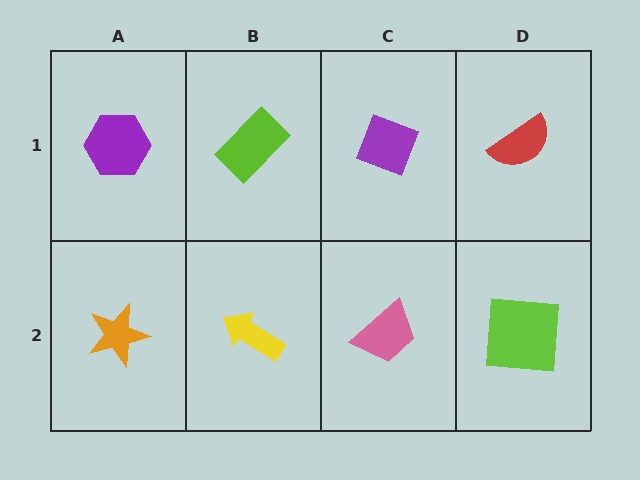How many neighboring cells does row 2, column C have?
3.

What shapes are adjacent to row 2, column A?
A purple hexagon (row 1, column A), a yellow arrow (row 2, column B).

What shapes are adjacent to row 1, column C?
A pink trapezoid (row 2, column C), a lime rectangle (row 1, column B), a red semicircle (row 1, column D).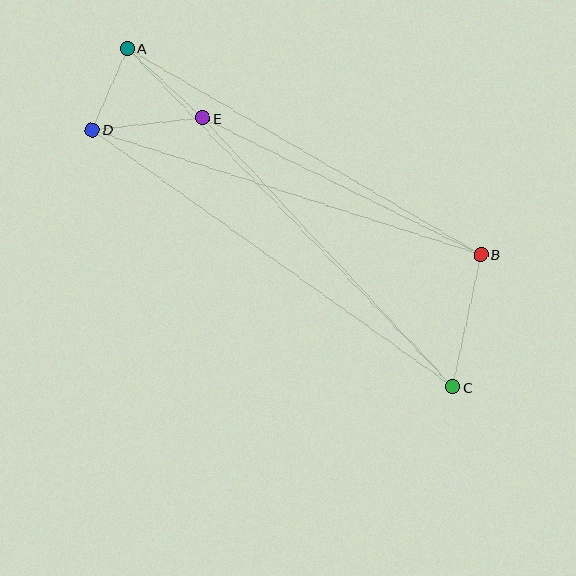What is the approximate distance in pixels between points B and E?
The distance between B and E is approximately 310 pixels.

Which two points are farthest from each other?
Points A and C are farthest from each other.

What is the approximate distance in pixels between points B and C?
The distance between B and C is approximately 135 pixels.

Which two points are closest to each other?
Points A and D are closest to each other.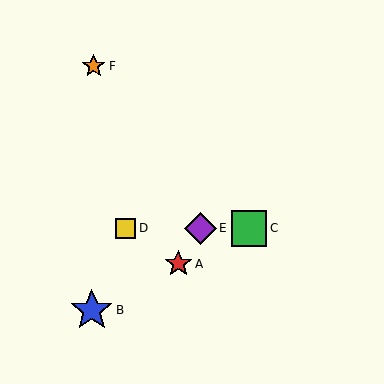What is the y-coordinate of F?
Object F is at y≈66.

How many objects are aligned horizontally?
3 objects (C, D, E) are aligned horizontally.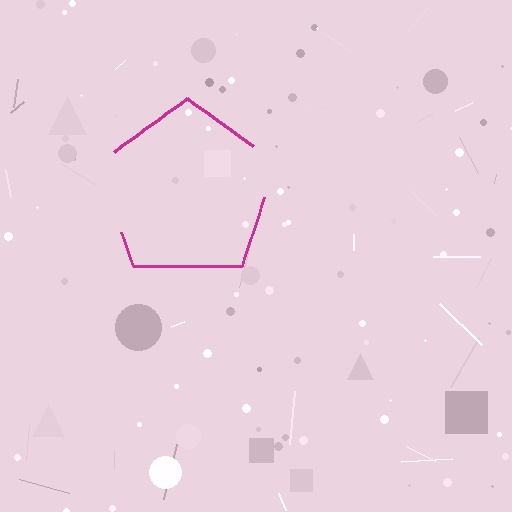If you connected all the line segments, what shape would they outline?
They would outline a pentagon.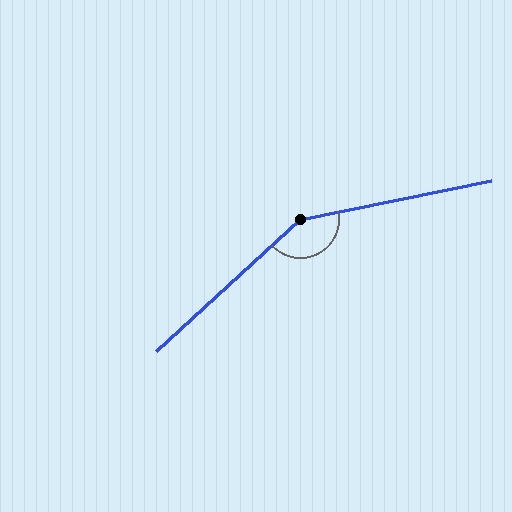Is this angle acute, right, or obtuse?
It is obtuse.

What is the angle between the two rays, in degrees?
Approximately 149 degrees.